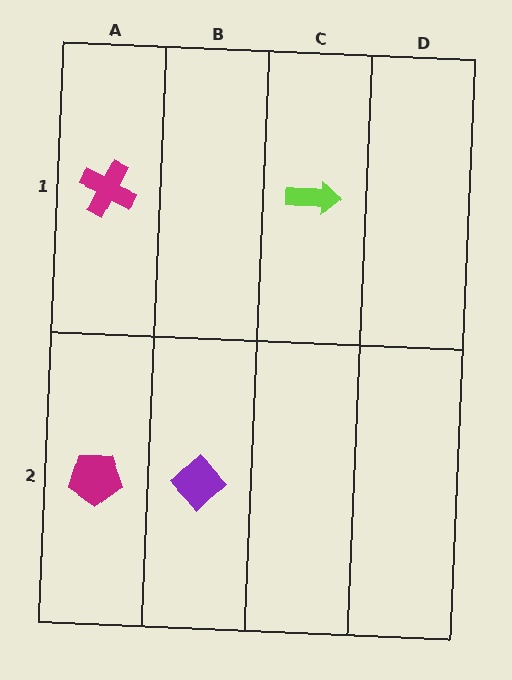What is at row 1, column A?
A magenta cross.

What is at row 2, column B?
A purple diamond.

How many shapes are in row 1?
2 shapes.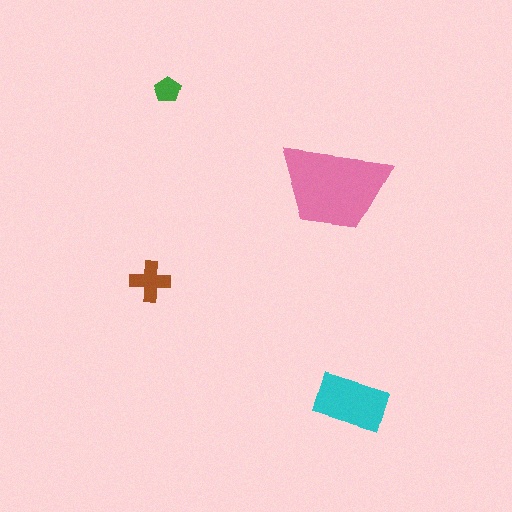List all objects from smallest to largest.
The green pentagon, the brown cross, the cyan rectangle, the pink trapezoid.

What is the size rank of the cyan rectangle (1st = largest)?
2nd.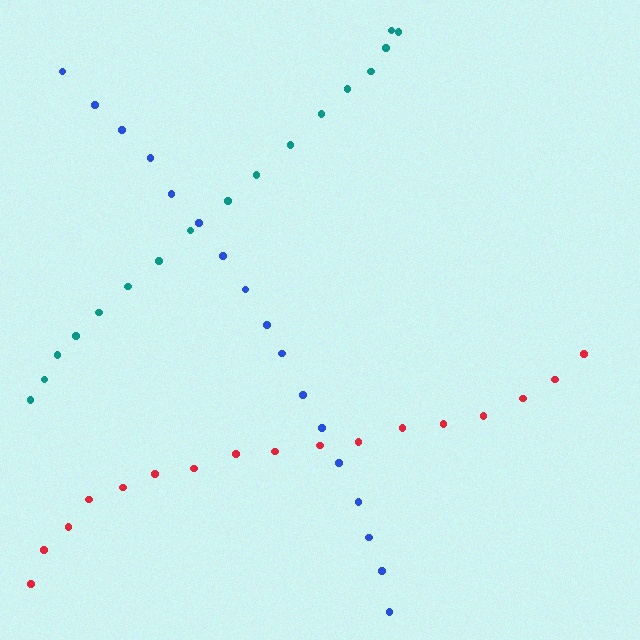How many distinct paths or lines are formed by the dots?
There are 3 distinct paths.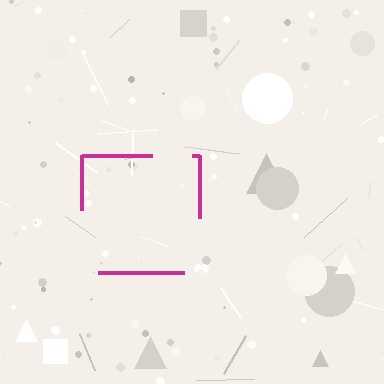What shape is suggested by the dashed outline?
The dashed outline suggests a square.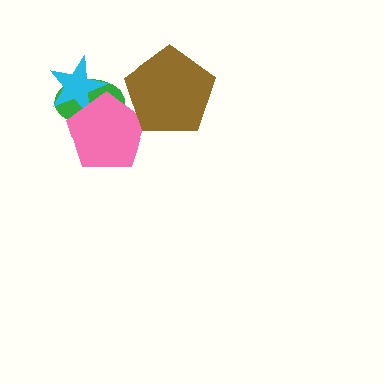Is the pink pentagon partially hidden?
Yes, it is partially covered by another shape.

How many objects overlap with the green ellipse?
2 objects overlap with the green ellipse.